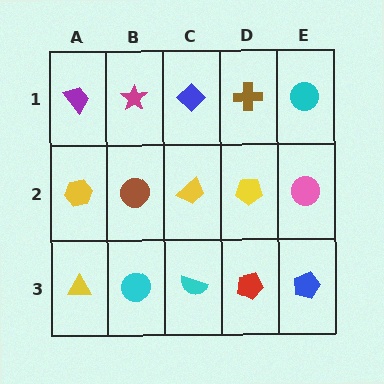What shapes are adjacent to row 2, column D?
A brown cross (row 1, column D), a red pentagon (row 3, column D), a yellow trapezoid (row 2, column C), a pink circle (row 2, column E).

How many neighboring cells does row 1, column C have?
3.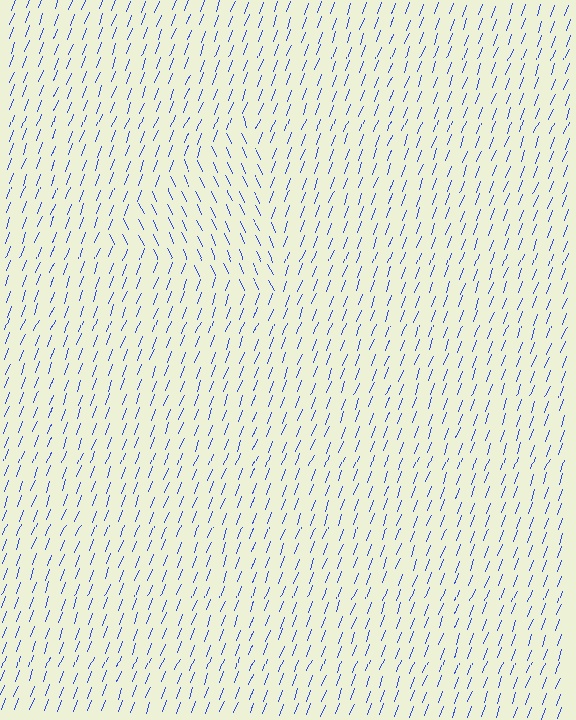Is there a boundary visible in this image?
Yes, there is a texture boundary formed by a change in line orientation.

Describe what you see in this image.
The image is filled with small blue line segments. A triangle region in the image has lines oriented differently from the surrounding lines, creating a visible texture boundary.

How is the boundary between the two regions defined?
The boundary is defined purely by a change in line orientation (approximately 45 degrees difference). All lines are the same color and thickness.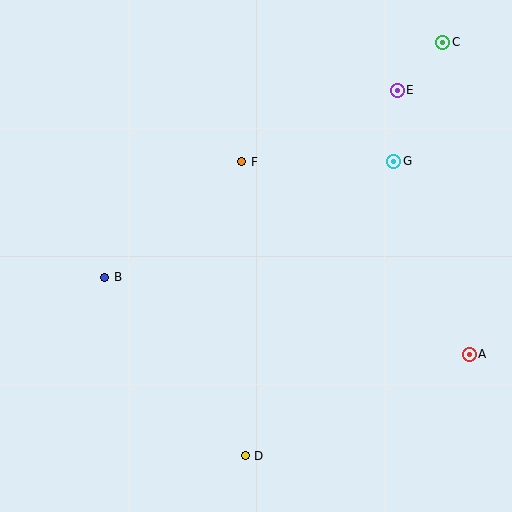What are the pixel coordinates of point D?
Point D is at (245, 456).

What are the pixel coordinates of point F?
Point F is at (242, 162).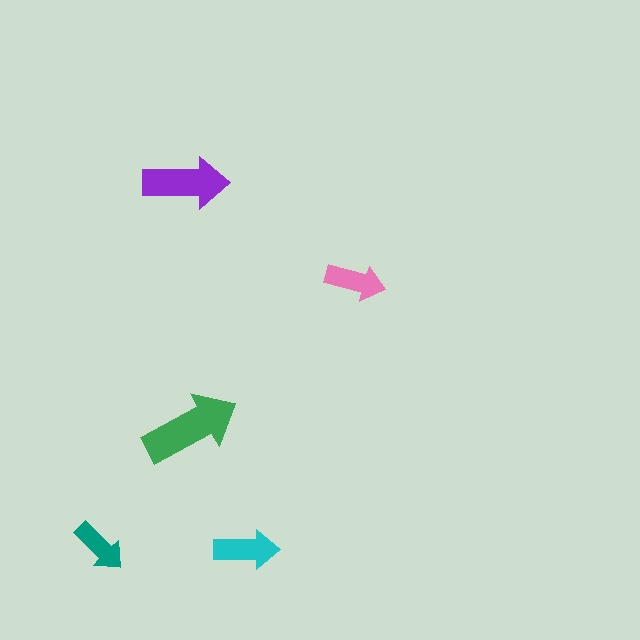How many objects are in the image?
There are 5 objects in the image.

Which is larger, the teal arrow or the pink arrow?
The pink one.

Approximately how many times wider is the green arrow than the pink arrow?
About 1.5 times wider.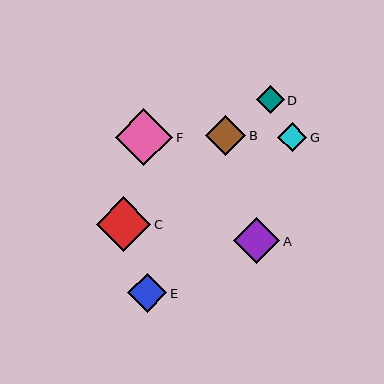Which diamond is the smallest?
Diamond D is the smallest with a size of approximately 28 pixels.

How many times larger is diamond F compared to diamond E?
Diamond F is approximately 1.5 times the size of diamond E.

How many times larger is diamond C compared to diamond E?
Diamond C is approximately 1.4 times the size of diamond E.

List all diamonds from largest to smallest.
From largest to smallest: F, C, A, B, E, G, D.